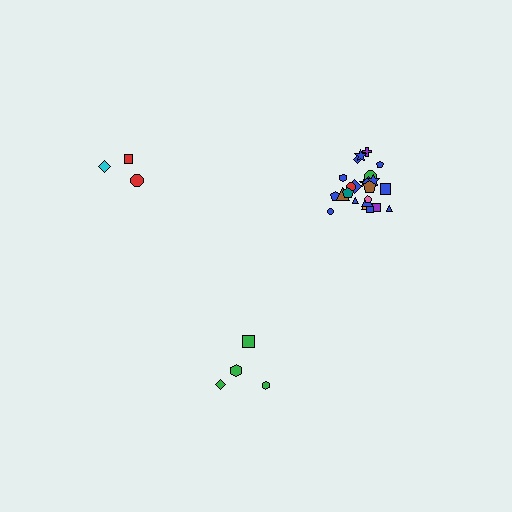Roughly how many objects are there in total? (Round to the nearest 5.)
Roughly 30 objects in total.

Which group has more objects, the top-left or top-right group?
The top-right group.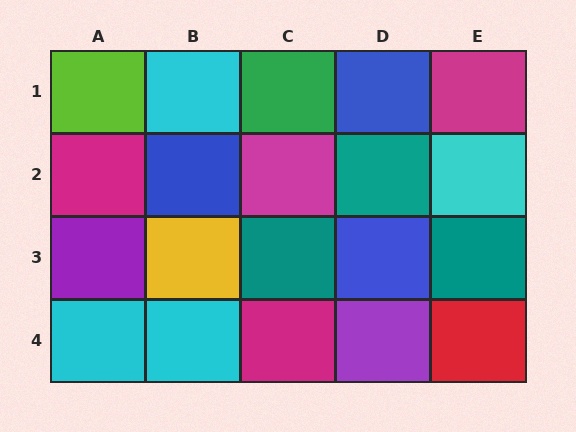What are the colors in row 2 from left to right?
Magenta, blue, magenta, teal, cyan.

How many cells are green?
1 cell is green.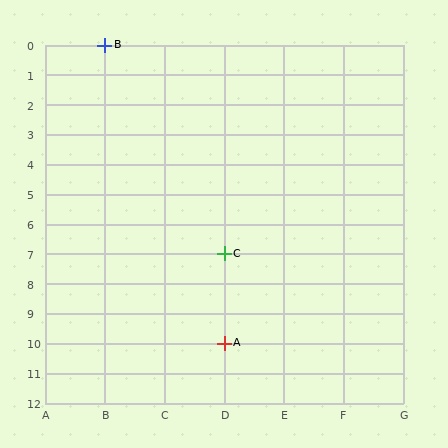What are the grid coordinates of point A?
Point A is at grid coordinates (D, 10).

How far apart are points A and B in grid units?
Points A and B are 2 columns and 10 rows apart (about 10.2 grid units diagonally).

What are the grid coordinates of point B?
Point B is at grid coordinates (B, 0).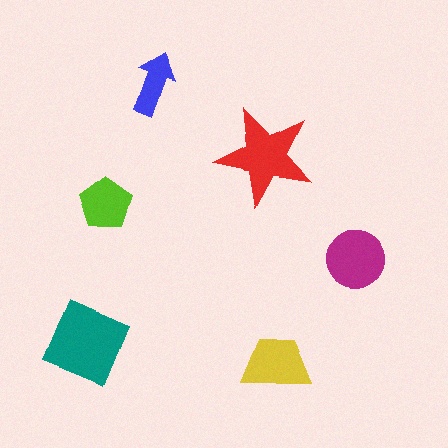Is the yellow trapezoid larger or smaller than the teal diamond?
Smaller.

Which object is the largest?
The teal diamond.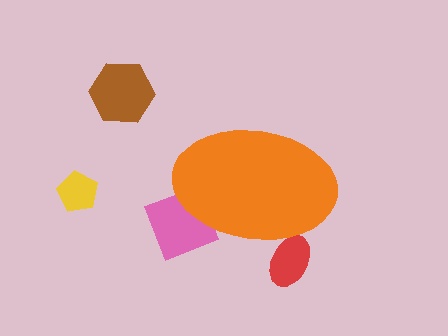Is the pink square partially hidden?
Yes, the pink square is partially hidden behind the orange ellipse.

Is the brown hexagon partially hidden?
No, the brown hexagon is fully visible.